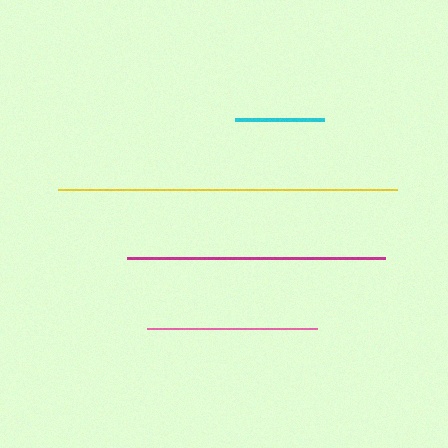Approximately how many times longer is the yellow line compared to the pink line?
The yellow line is approximately 2.0 times the length of the pink line.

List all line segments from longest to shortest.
From longest to shortest: yellow, magenta, pink, cyan.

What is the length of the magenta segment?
The magenta segment is approximately 258 pixels long.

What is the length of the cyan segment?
The cyan segment is approximately 90 pixels long.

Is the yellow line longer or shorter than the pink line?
The yellow line is longer than the pink line.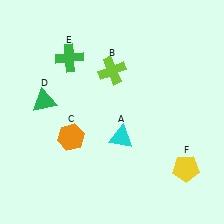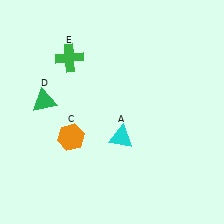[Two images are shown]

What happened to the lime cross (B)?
The lime cross (B) was removed in Image 2. It was in the top-right area of Image 1.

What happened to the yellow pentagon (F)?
The yellow pentagon (F) was removed in Image 2. It was in the bottom-right area of Image 1.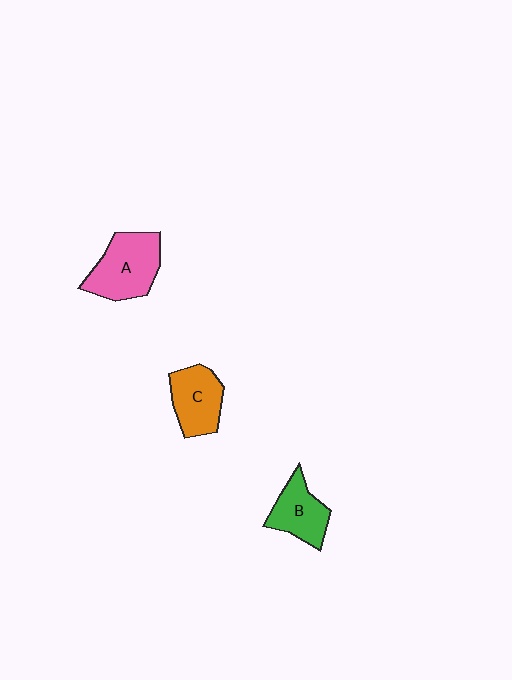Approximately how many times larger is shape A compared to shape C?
Approximately 1.3 times.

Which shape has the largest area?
Shape A (pink).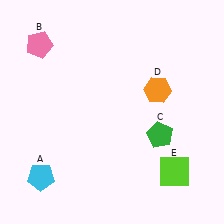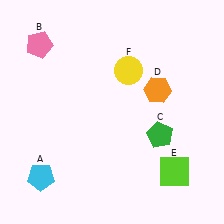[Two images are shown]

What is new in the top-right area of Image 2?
A yellow circle (F) was added in the top-right area of Image 2.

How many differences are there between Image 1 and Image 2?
There is 1 difference between the two images.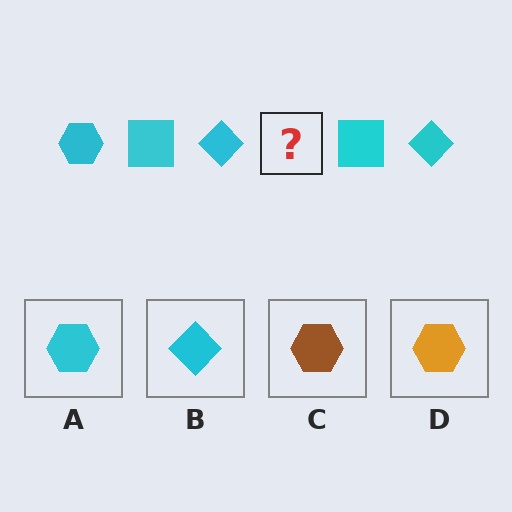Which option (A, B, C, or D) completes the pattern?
A.